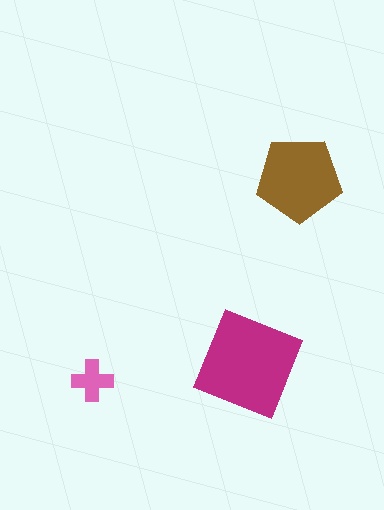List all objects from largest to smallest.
The magenta diamond, the brown pentagon, the pink cross.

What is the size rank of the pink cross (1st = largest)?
3rd.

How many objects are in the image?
There are 3 objects in the image.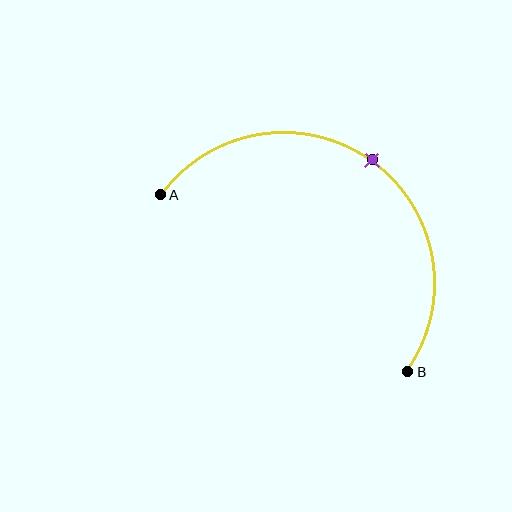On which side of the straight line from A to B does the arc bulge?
The arc bulges above and to the right of the straight line connecting A and B.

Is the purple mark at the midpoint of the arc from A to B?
Yes. The purple mark lies on the arc at equal arc-length from both A and B — it is the arc midpoint.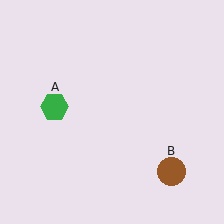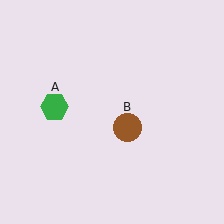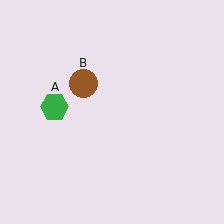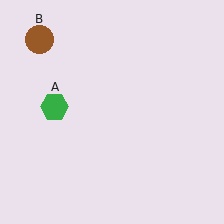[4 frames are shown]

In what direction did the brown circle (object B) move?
The brown circle (object B) moved up and to the left.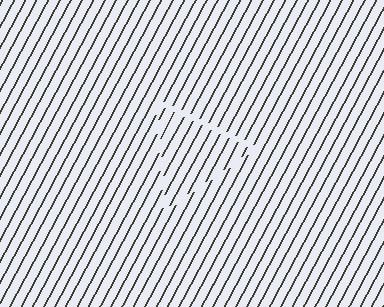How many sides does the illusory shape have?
3 sides — the line-ends trace a triangle.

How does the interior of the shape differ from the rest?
The interior of the shape contains the same grating, shifted by half a period — the contour is defined by the phase discontinuity where line-ends from the inner and outer gratings abut.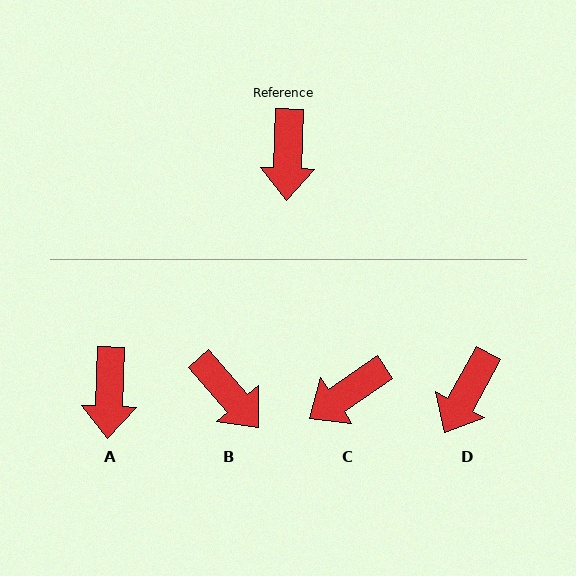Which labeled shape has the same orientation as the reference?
A.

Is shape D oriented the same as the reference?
No, it is off by about 26 degrees.